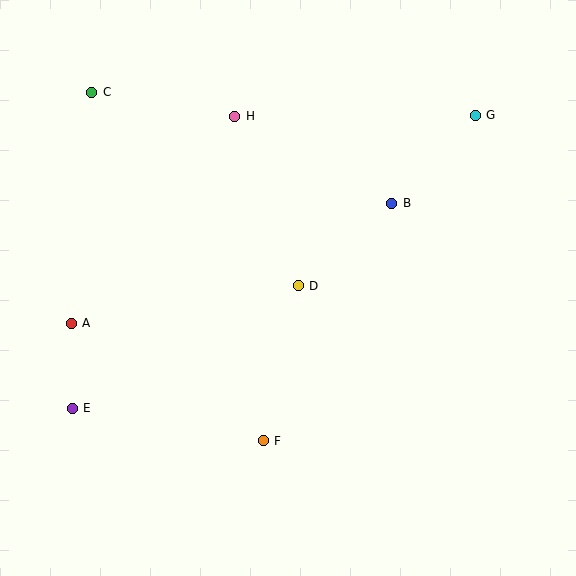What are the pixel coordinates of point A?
Point A is at (71, 323).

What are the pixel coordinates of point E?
Point E is at (72, 408).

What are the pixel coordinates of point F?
Point F is at (263, 441).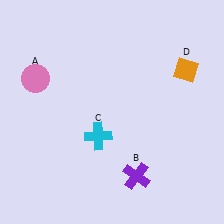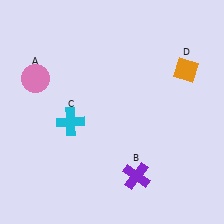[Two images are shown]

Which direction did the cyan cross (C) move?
The cyan cross (C) moved left.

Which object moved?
The cyan cross (C) moved left.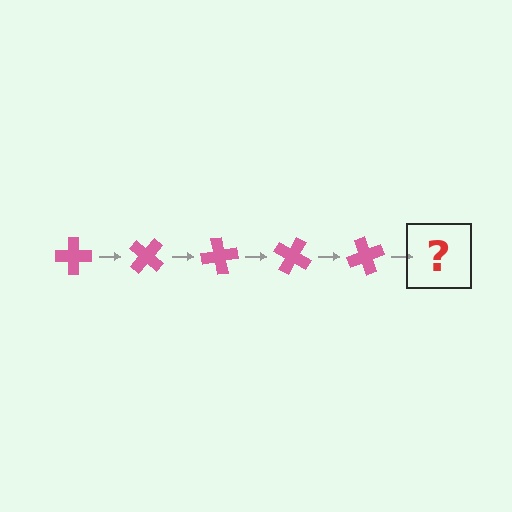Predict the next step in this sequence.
The next step is a pink cross rotated 200 degrees.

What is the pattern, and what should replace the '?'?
The pattern is that the cross rotates 40 degrees each step. The '?' should be a pink cross rotated 200 degrees.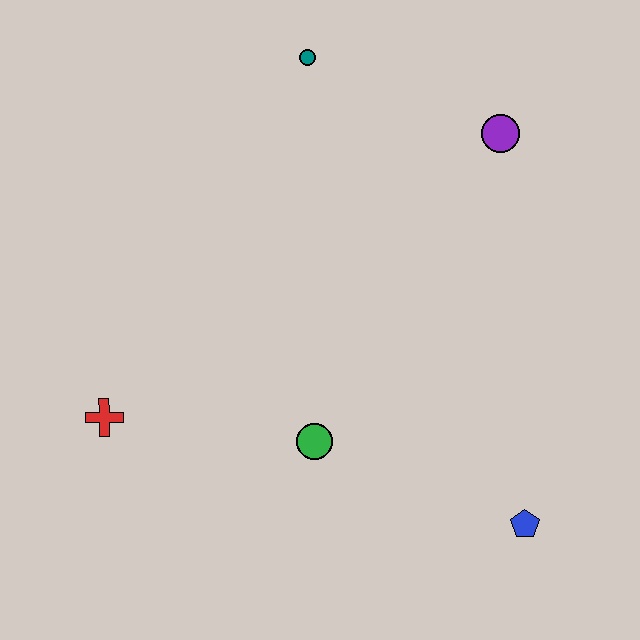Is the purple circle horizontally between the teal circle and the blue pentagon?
Yes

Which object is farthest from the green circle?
The teal circle is farthest from the green circle.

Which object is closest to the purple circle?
The teal circle is closest to the purple circle.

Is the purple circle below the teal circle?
Yes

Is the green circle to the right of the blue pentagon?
No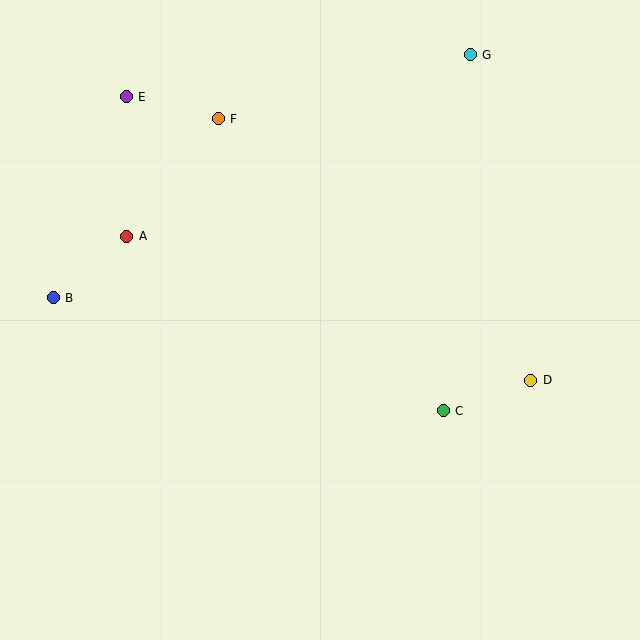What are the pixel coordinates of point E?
Point E is at (126, 97).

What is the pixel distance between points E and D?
The distance between E and D is 494 pixels.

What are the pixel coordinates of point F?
Point F is at (218, 119).